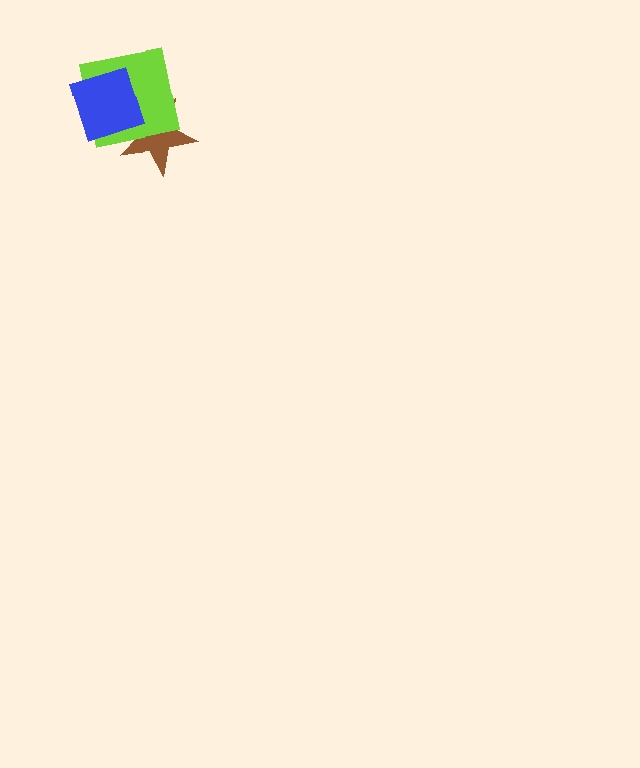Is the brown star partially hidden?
Yes, it is partially covered by another shape.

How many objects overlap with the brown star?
2 objects overlap with the brown star.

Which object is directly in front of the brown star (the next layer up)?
The lime square is directly in front of the brown star.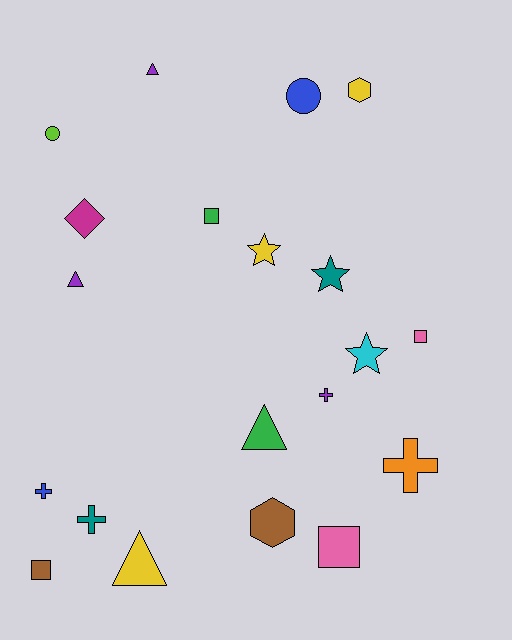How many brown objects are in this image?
There are 2 brown objects.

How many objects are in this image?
There are 20 objects.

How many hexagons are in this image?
There are 2 hexagons.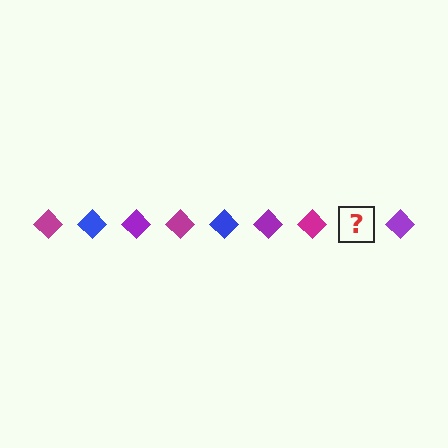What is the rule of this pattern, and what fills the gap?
The rule is that the pattern cycles through magenta, blue, purple diamonds. The gap should be filled with a blue diamond.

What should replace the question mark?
The question mark should be replaced with a blue diamond.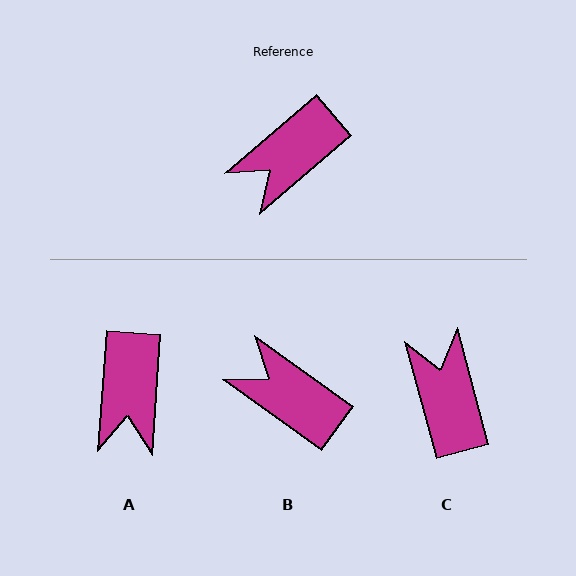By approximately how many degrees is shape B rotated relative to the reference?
Approximately 77 degrees clockwise.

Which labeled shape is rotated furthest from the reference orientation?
C, about 116 degrees away.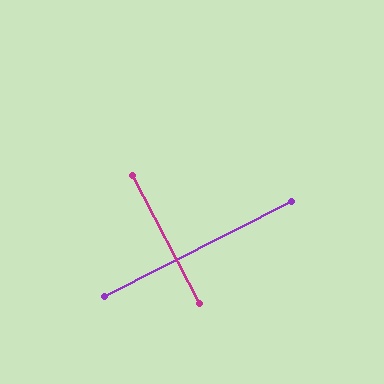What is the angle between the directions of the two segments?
Approximately 89 degrees.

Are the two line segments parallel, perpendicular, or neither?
Perpendicular — they meet at approximately 89°.